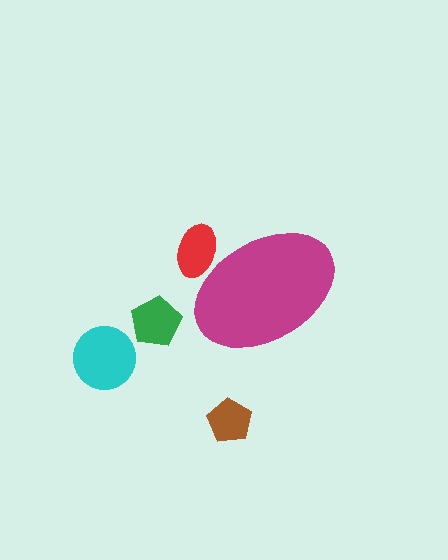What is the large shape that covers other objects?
A magenta ellipse.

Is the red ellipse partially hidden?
Yes, the red ellipse is partially hidden behind the magenta ellipse.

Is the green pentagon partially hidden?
No, the green pentagon is fully visible.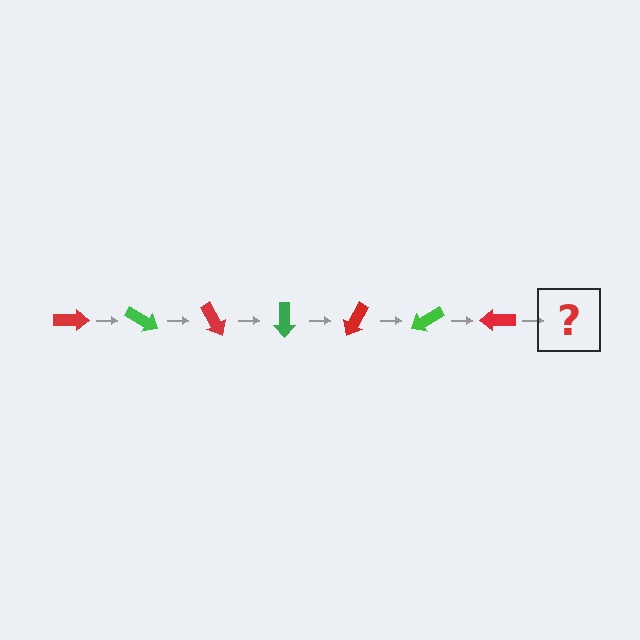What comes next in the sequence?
The next element should be a green arrow, rotated 210 degrees from the start.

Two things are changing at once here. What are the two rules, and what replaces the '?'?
The two rules are that it rotates 30 degrees each step and the color cycles through red and green. The '?' should be a green arrow, rotated 210 degrees from the start.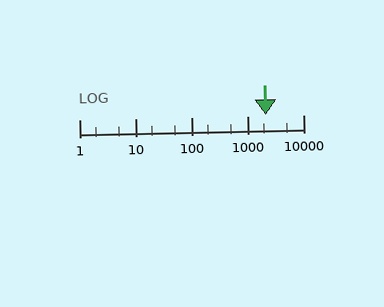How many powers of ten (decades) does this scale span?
The scale spans 4 decades, from 1 to 10000.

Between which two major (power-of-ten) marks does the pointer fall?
The pointer is between 1000 and 10000.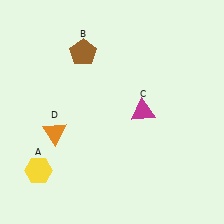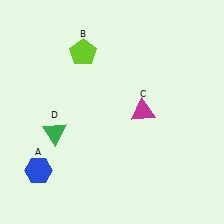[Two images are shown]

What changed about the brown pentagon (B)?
In Image 1, B is brown. In Image 2, it changed to lime.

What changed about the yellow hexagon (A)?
In Image 1, A is yellow. In Image 2, it changed to blue.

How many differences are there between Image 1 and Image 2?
There are 3 differences between the two images.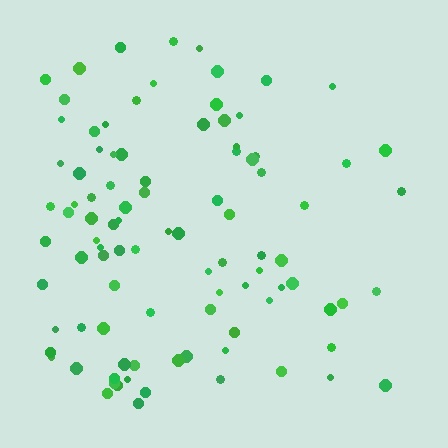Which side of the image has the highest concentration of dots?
The left.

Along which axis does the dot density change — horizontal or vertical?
Horizontal.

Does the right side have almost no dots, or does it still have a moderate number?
Still a moderate number, just noticeably fewer than the left.